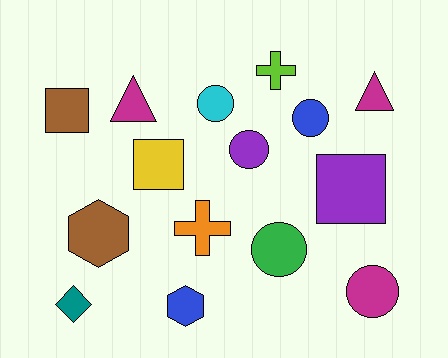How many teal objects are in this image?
There is 1 teal object.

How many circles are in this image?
There are 5 circles.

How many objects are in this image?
There are 15 objects.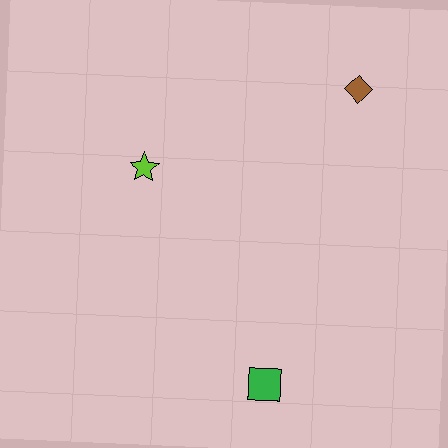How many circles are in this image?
There are no circles.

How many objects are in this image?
There are 3 objects.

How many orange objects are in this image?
There are no orange objects.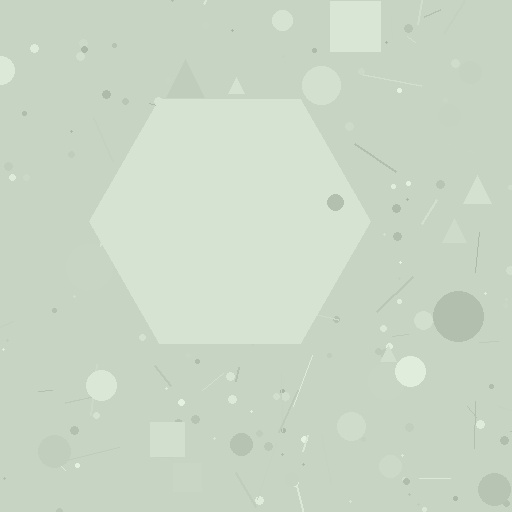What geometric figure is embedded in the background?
A hexagon is embedded in the background.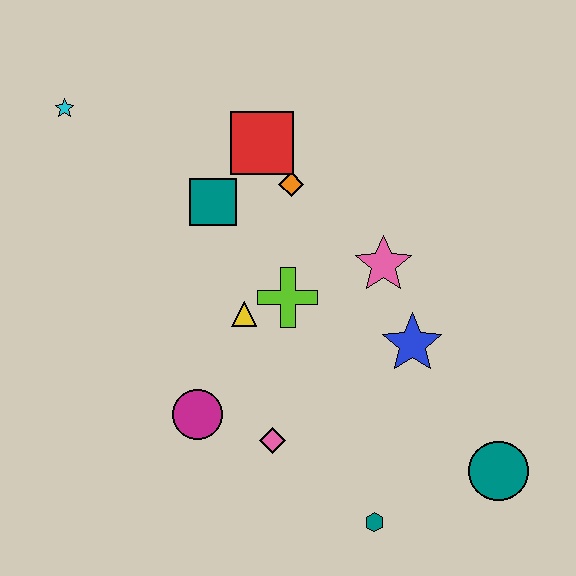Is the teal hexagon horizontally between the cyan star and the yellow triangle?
No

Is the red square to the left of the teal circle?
Yes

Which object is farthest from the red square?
The teal circle is farthest from the red square.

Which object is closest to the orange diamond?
The red square is closest to the orange diamond.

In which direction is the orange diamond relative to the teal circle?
The orange diamond is above the teal circle.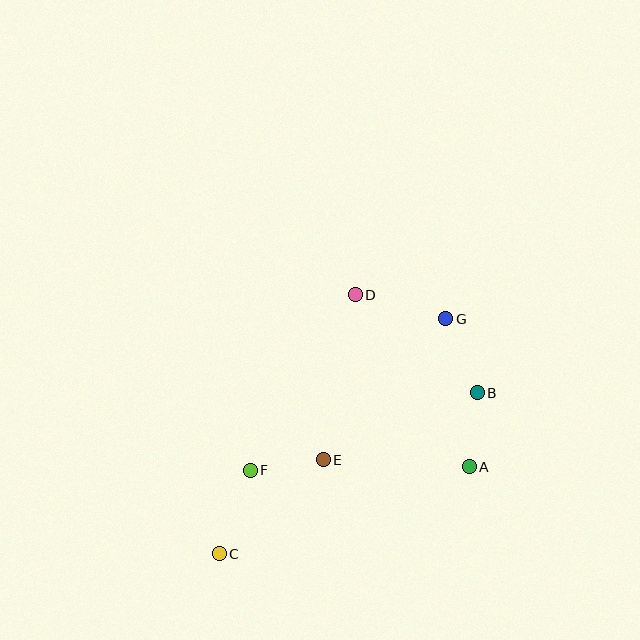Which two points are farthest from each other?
Points C and G are farthest from each other.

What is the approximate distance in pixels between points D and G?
The distance between D and G is approximately 93 pixels.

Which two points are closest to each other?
Points E and F are closest to each other.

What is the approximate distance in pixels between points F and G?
The distance between F and G is approximately 248 pixels.